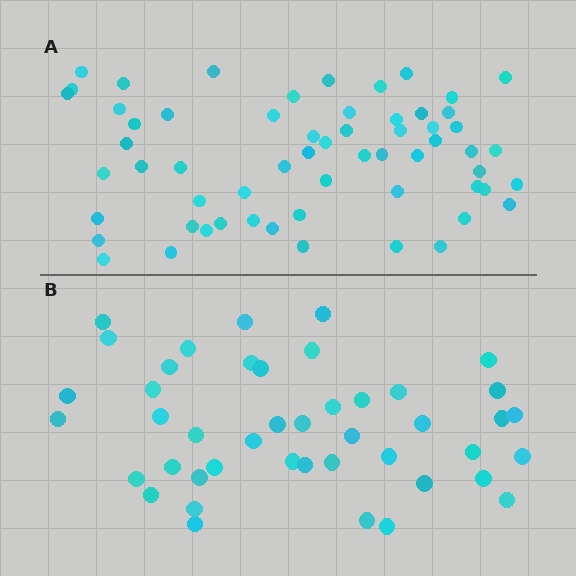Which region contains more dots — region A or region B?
Region A (the top region) has more dots.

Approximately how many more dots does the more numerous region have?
Region A has approximately 15 more dots than region B.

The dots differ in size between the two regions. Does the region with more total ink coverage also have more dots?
No. Region B has more total ink coverage because its dots are larger, but region A actually contains more individual dots. Total area can be misleading — the number of items is what matters here.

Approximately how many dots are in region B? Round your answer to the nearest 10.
About 40 dots. (The exact count is 44, which rounds to 40.)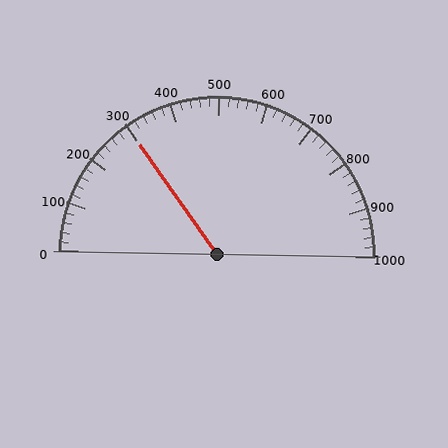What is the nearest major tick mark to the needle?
The nearest major tick mark is 300.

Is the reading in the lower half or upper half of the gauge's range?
The reading is in the lower half of the range (0 to 1000).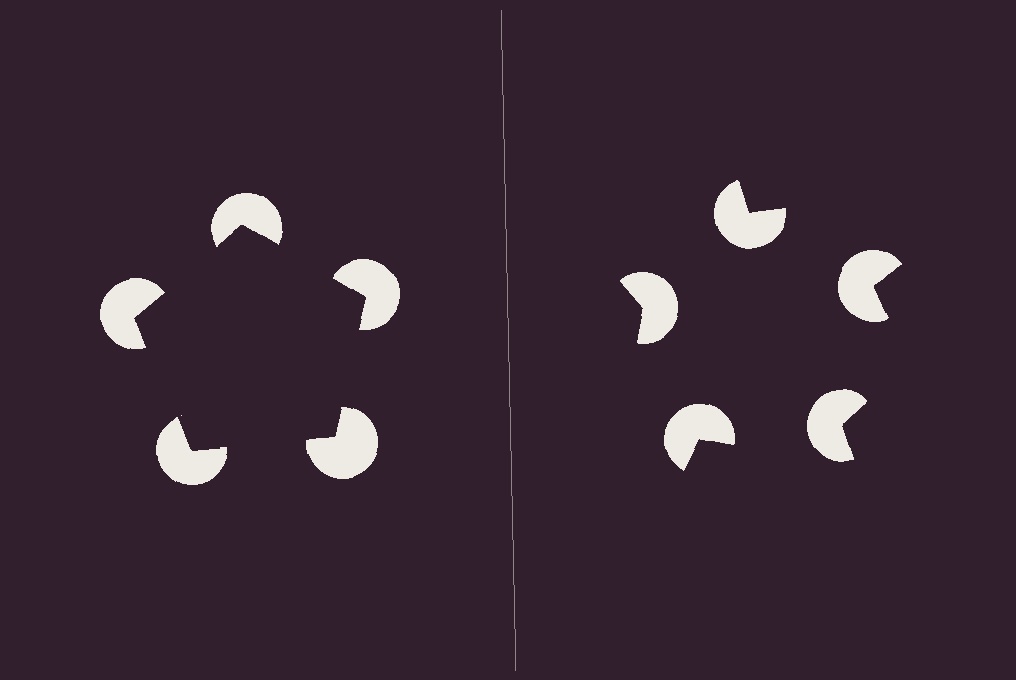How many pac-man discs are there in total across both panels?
10 — 5 on each side.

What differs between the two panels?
The pac-man discs are positioned identically on both sides; only the wedge orientations differ. On the left they align to a pentagon; on the right they are misaligned.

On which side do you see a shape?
An illusory pentagon appears on the left side. On the right side the wedge cuts are rotated, so no coherent shape forms.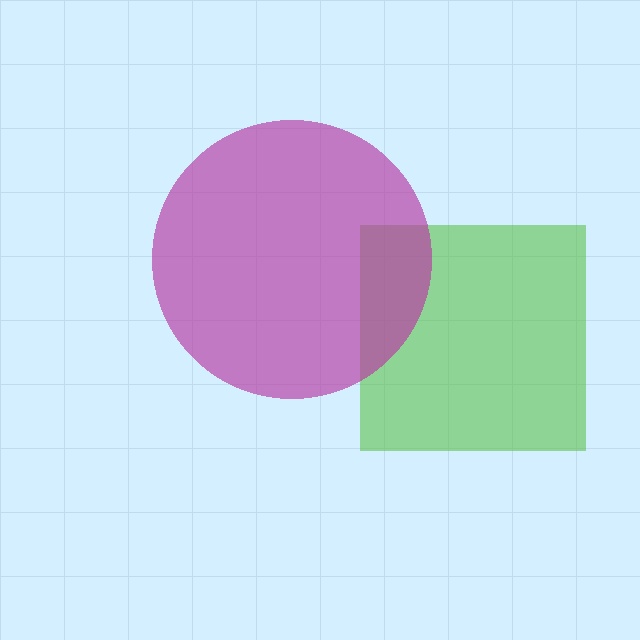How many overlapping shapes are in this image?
There are 2 overlapping shapes in the image.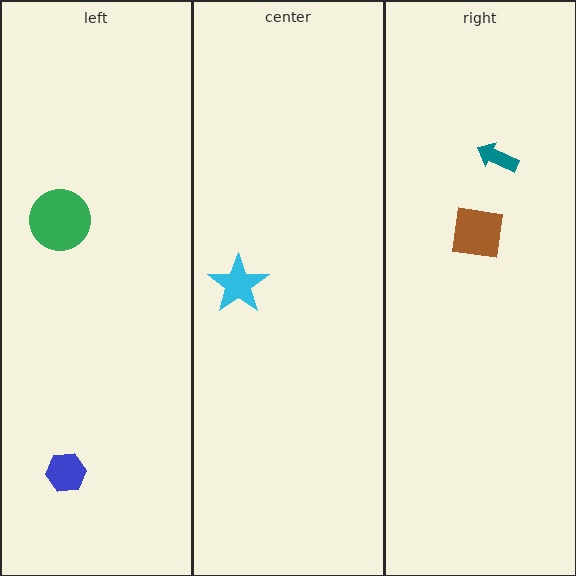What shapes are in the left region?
The blue hexagon, the green circle.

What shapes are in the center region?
The cyan star.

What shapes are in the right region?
The teal arrow, the brown square.